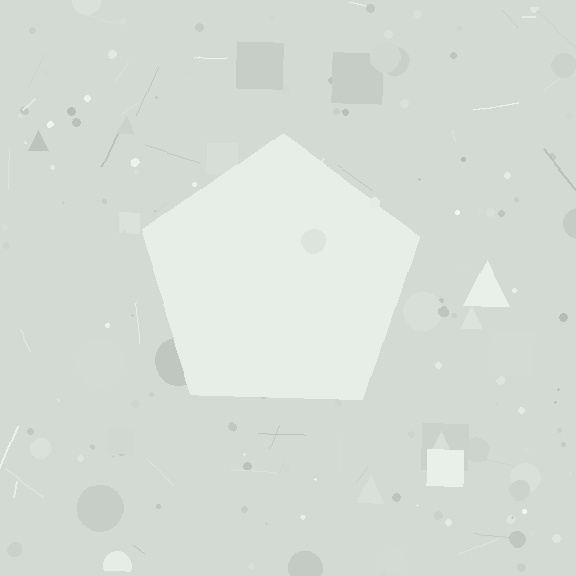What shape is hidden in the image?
A pentagon is hidden in the image.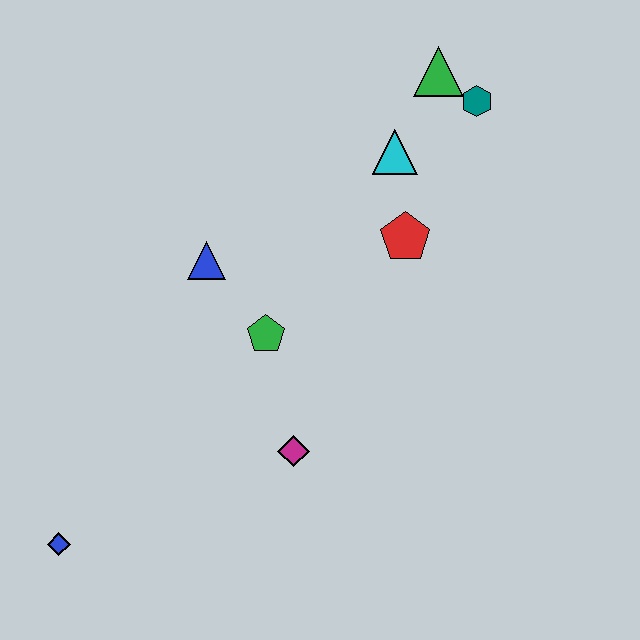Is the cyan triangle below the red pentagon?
No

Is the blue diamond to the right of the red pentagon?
No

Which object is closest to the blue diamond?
The magenta diamond is closest to the blue diamond.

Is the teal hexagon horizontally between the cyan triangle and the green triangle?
No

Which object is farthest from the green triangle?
The blue diamond is farthest from the green triangle.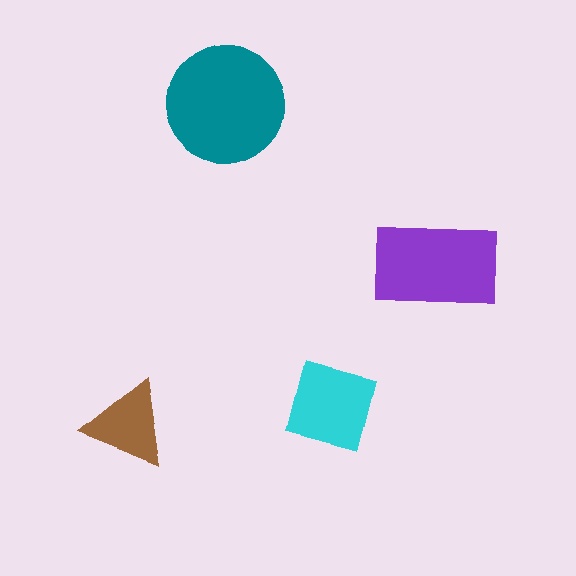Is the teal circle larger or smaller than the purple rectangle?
Larger.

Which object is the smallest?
The brown triangle.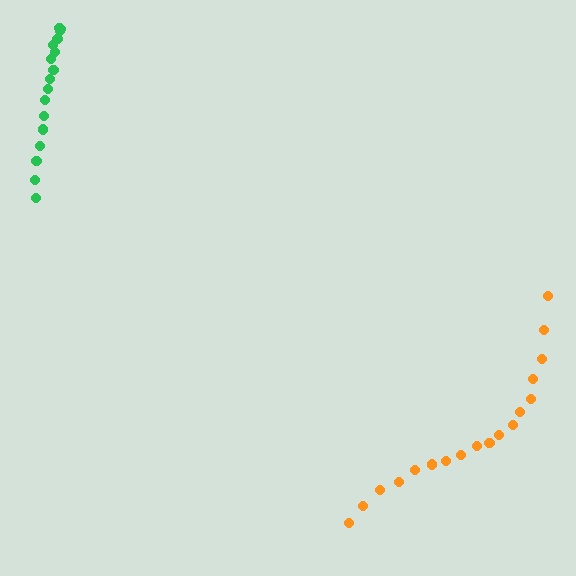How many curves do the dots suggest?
There are 2 distinct paths.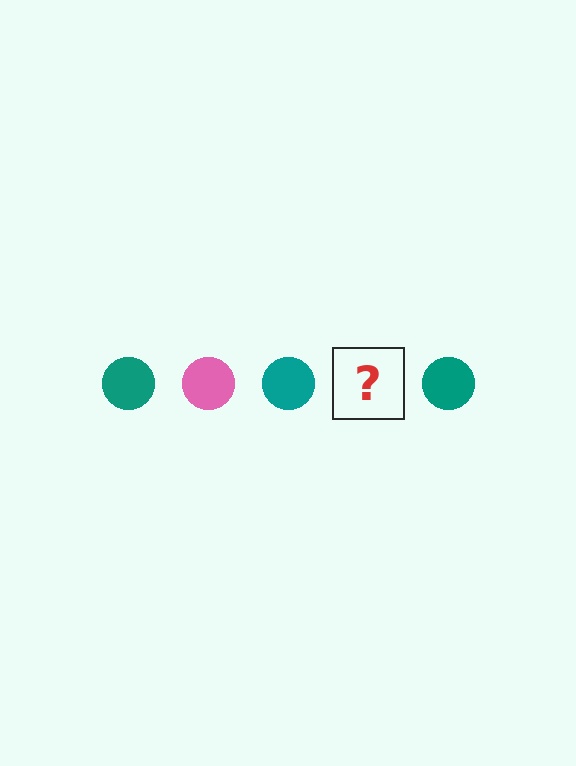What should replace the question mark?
The question mark should be replaced with a pink circle.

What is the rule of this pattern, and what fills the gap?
The rule is that the pattern cycles through teal, pink circles. The gap should be filled with a pink circle.